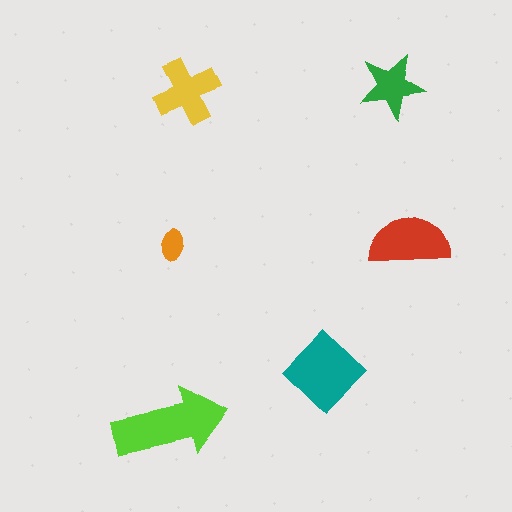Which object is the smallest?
The orange ellipse.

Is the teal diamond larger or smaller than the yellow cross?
Larger.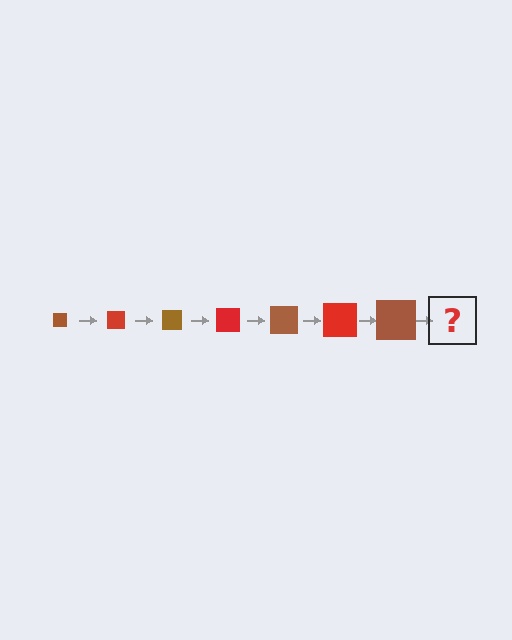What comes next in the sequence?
The next element should be a red square, larger than the previous one.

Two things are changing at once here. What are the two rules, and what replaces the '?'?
The two rules are that the square grows larger each step and the color cycles through brown and red. The '?' should be a red square, larger than the previous one.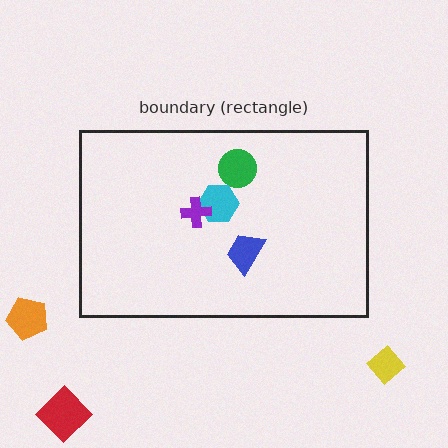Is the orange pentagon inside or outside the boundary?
Outside.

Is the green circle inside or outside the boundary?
Inside.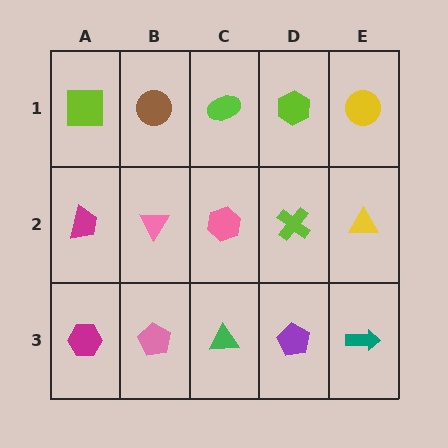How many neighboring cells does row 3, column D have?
3.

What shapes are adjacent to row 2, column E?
A yellow circle (row 1, column E), a teal arrow (row 3, column E), a lime cross (row 2, column D).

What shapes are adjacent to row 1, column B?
A pink triangle (row 2, column B), a lime square (row 1, column A), a lime ellipse (row 1, column C).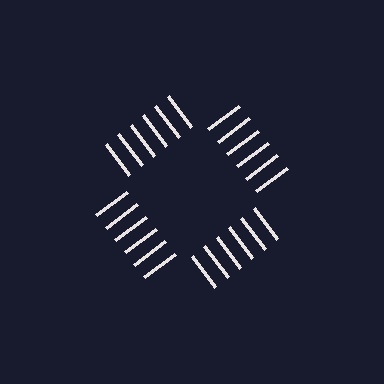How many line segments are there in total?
24 — 6 along each of the 4 edges.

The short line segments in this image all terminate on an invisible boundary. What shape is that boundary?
An illusory square — the line segments terminate on its edges but no continuous stroke is drawn.